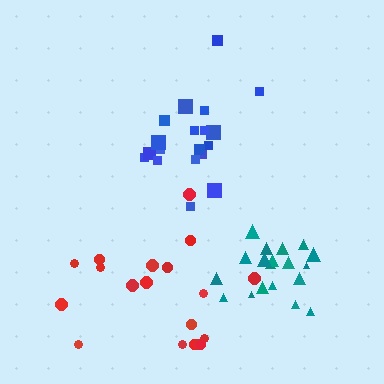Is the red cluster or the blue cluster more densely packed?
Blue.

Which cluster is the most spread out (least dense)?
Red.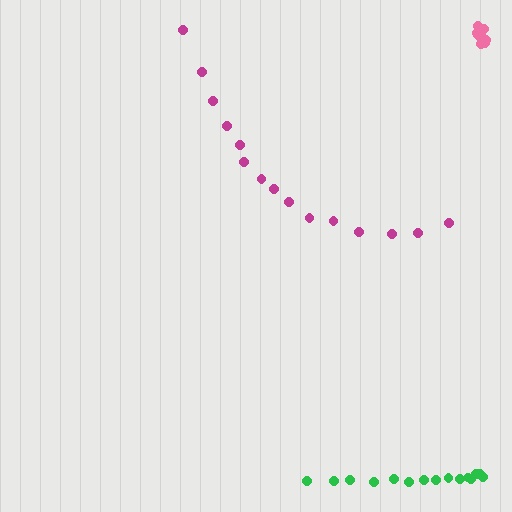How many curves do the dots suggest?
There are 3 distinct paths.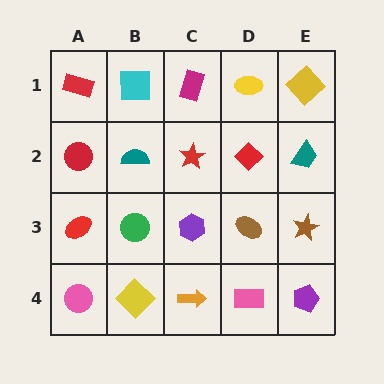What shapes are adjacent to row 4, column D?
A brown ellipse (row 3, column D), an orange arrow (row 4, column C), a purple pentagon (row 4, column E).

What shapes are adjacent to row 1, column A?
A red circle (row 2, column A), a cyan square (row 1, column B).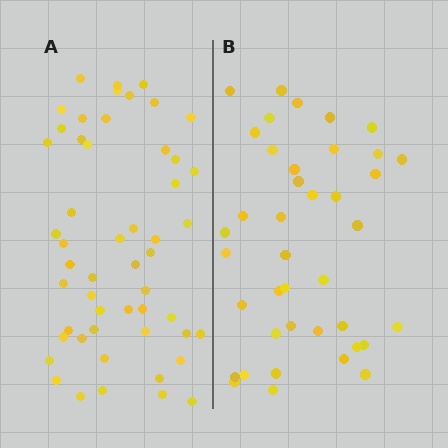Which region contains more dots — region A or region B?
Region A (the left region) has more dots.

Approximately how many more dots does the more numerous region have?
Region A has roughly 12 or so more dots than region B.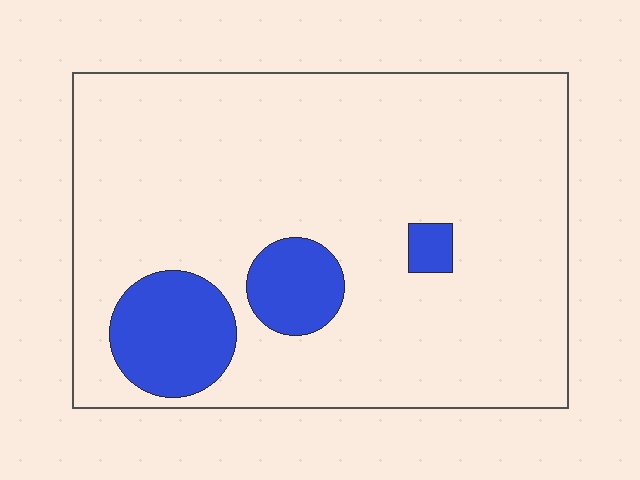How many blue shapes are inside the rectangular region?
3.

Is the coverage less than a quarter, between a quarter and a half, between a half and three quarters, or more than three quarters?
Less than a quarter.